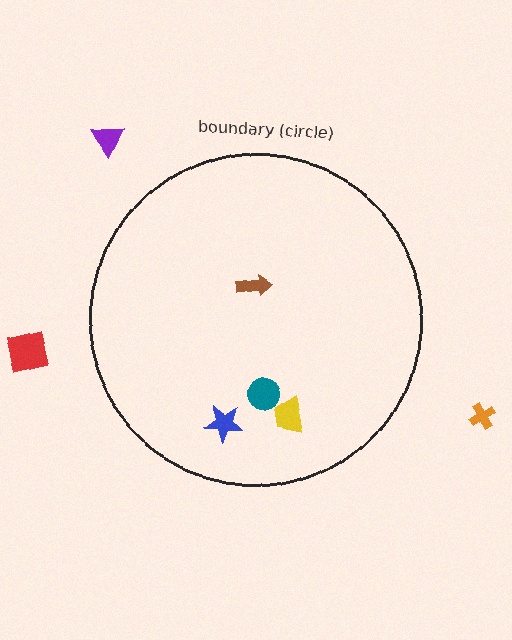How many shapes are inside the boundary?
4 inside, 3 outside.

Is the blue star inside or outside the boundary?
Inside.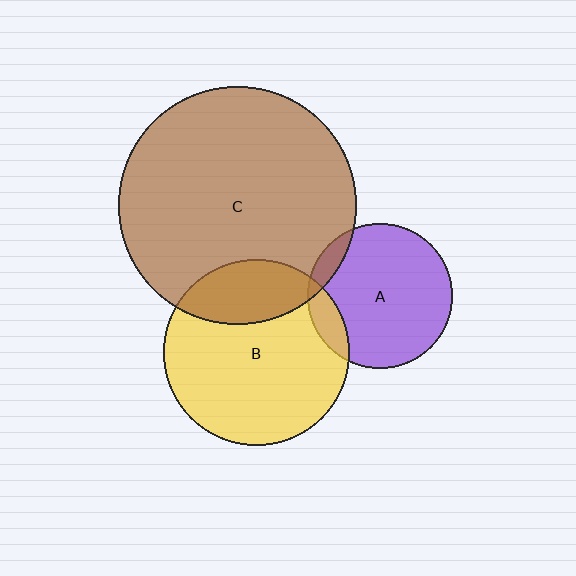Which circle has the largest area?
Circle C (brown).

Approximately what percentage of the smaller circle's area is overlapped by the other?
Approximately 25%.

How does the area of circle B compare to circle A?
Approximately 1.6 times.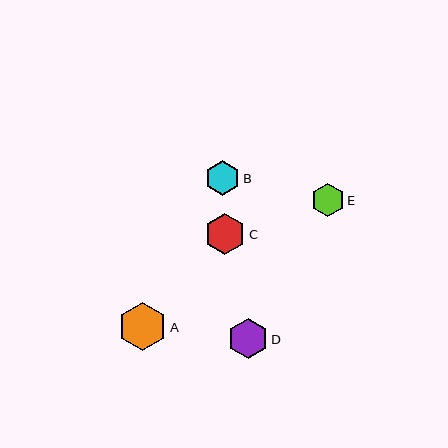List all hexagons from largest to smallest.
From largest to smallest: A, C, D, B, E.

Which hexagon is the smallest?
Hexagon E is the smallest with a size of approximately 33 pixels.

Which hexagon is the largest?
Hexagon A is the largest with a size of approximately 48 pixels.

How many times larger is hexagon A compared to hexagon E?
Hexagon A is approximately 1.5 times the size of hexagon E.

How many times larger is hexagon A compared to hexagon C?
Hexagon A is approximately 1.2 times the size of hexagon C.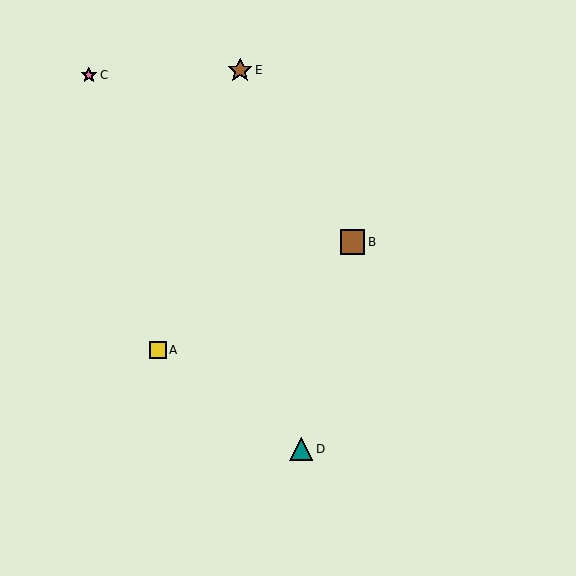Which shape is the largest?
The brown star (labeled E) is the largest.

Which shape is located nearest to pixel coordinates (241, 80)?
The brown star (labeled E) at (240, 70) is nearest to that location.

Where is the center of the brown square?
The center of the brown square is at (353, 242).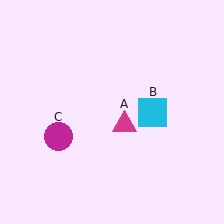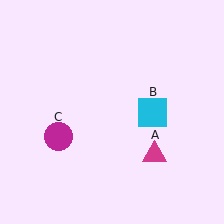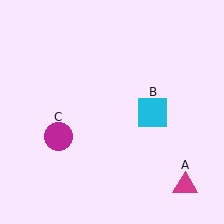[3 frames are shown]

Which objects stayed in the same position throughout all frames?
Cyan square (object B) and magenta circle (object C) remained stationary.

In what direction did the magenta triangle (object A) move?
The magenta triangle (object A) moved down and to the right.